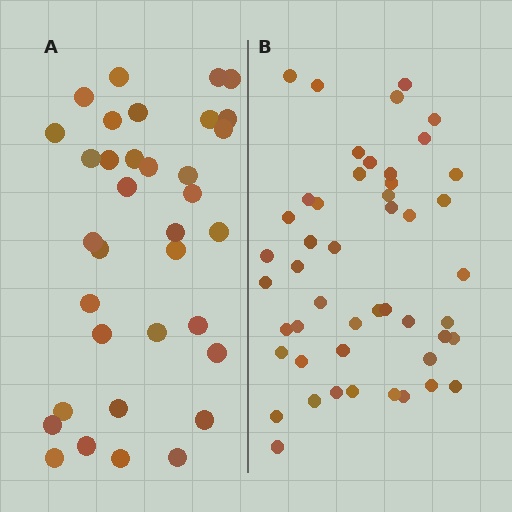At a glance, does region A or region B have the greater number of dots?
Region B (the right region) has more dots.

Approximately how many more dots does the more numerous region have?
Region B has approximately 15 more dots than region A.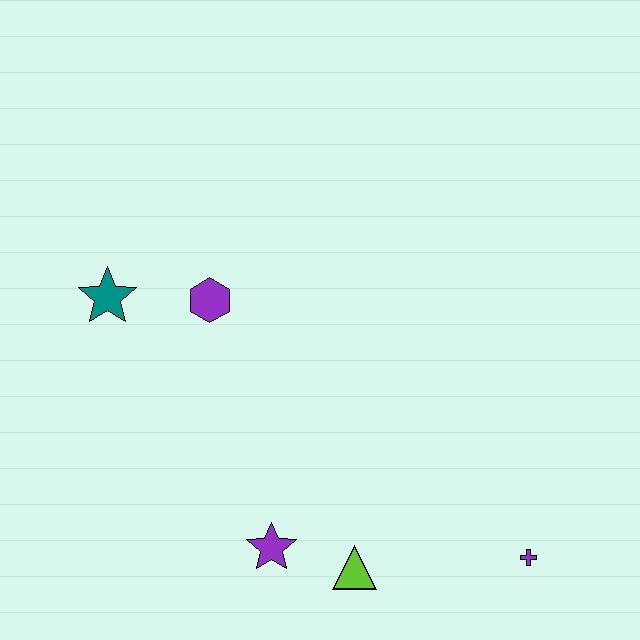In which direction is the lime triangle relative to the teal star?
The lime triangle is below the teal star.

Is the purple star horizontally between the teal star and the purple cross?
Yes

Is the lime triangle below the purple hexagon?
Yes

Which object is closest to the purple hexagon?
The teal star is closest to the purple hexagon.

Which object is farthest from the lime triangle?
The teal star is farthest from the lime triangle.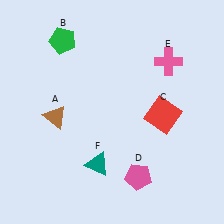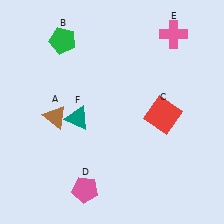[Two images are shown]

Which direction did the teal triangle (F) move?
The teal triangle (F) moved up.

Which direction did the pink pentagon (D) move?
The pink pentagon (D) moved left.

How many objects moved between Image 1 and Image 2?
3 objects moved between the two images.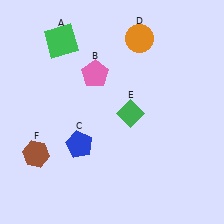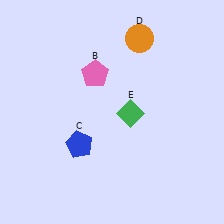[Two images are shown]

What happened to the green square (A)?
The green square (A) was removed in Image 2. It was in the top-left area of Image 1.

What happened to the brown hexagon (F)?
The brown hexagon (F) was removed in Image 2. It was in the bottom-left area of Image 1.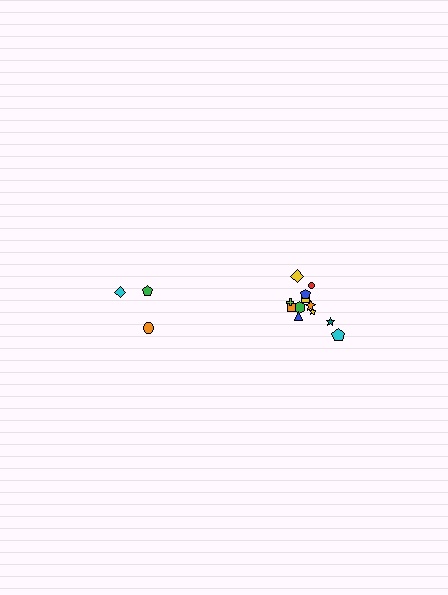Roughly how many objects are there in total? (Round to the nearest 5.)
Roughly 15 objects in total.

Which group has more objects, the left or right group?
The right group.